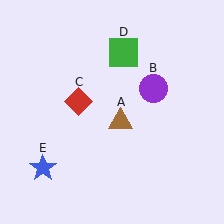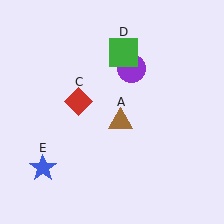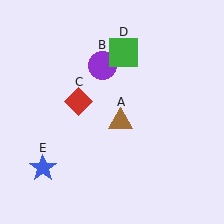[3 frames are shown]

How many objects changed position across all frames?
1 object changed position: purple circle (object B).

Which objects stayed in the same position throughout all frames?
Brown triangle (object A) and red diamond (object C) and green square (object D) and blue star (object E) remained stationary.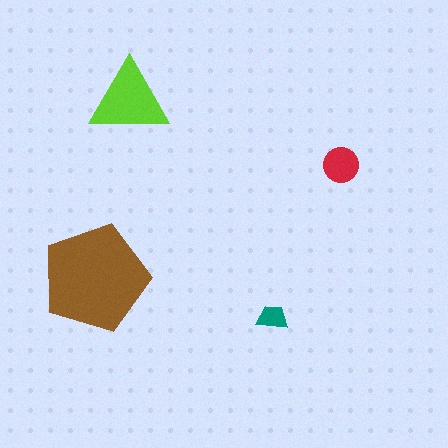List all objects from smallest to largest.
The teal trapezoid, the red circle, the lime triangle, the brown pentagon.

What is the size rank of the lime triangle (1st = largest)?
2nd.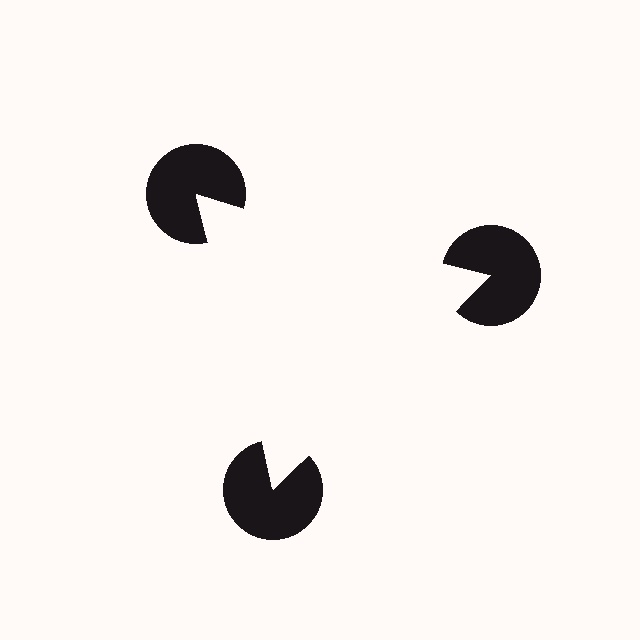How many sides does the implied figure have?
3 sides.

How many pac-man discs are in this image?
There are 3 — one at each vertex of the illusory triangle.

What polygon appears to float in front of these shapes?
An illusory triangle — its edges are inferred from the aligned wedge cuts in the pac-man discs, not physically drawn.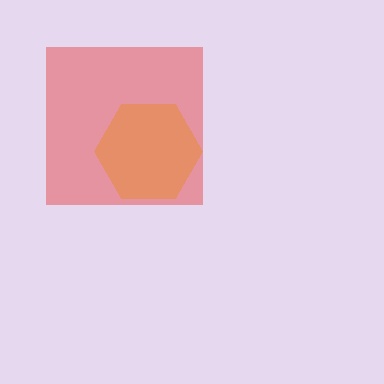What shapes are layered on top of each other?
The layered shapes are: a yellow hexagon, a red square.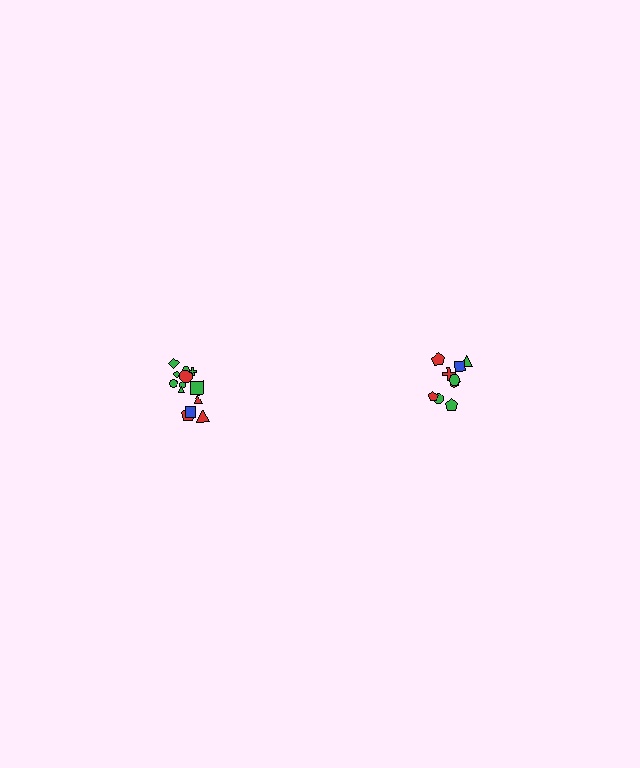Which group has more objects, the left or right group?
The left group.